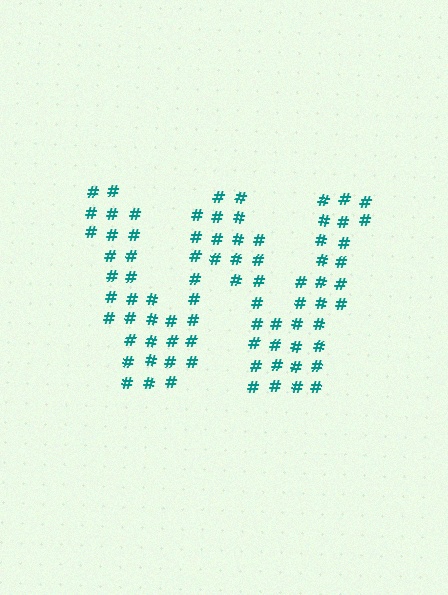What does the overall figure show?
The overall figure shows the letter W.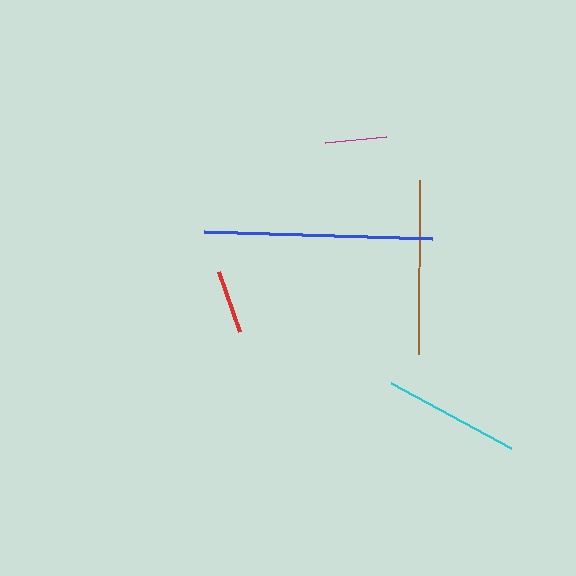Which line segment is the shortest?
The magenta line is the shortest at approximately 61 pixels.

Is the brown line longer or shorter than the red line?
The brown line is longer than the red line.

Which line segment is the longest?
The blue line is the longest at approximately 228 pixels.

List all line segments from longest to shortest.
From longest to shortest: blue, brown, cyan, red, magenta.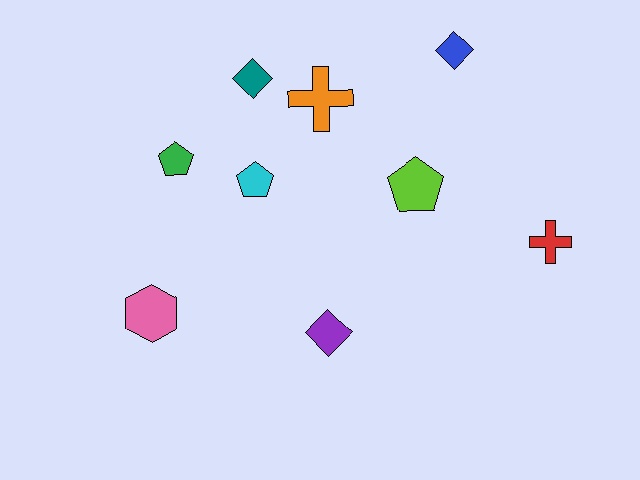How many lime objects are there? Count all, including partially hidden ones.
There is 1 lime object.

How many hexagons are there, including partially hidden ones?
There is 1 hexagon.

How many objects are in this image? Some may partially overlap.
There are 9 objects.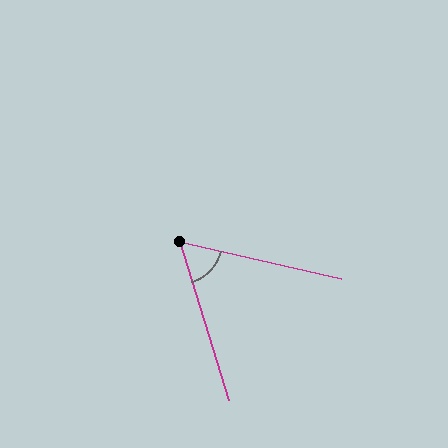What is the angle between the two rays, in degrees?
Approximately 60 degrees.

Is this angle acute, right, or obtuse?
It is acute.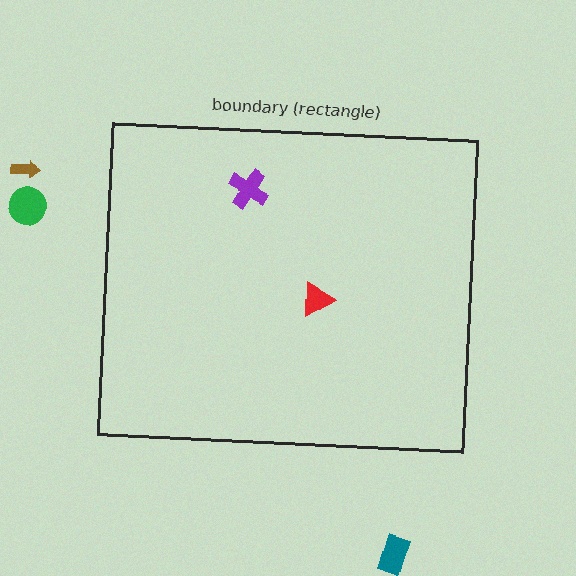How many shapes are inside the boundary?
2 inside, 3 outside.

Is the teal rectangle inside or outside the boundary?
Outside.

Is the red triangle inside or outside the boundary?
Inside.